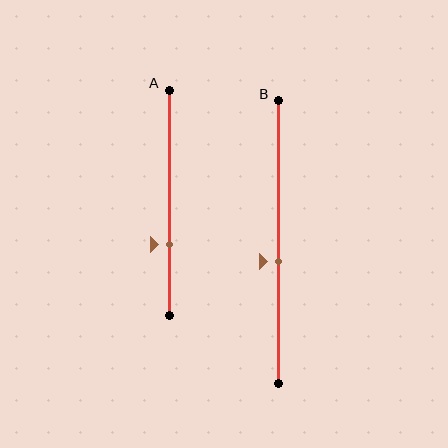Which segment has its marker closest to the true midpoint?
Segment B has its marker closest to the true midpoint.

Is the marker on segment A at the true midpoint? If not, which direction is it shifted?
No, the marker on segment A is shifted downward by about 18% of the segment length.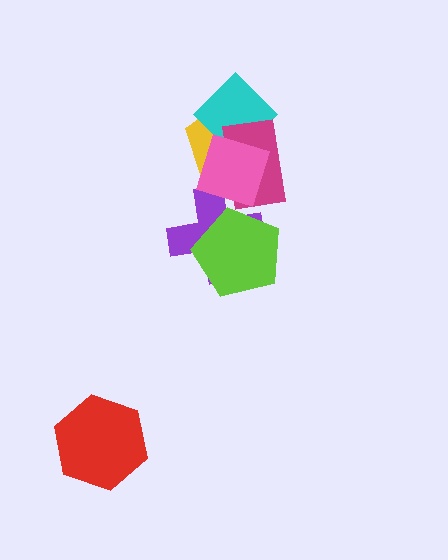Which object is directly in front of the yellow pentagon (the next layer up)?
The cyan diamond is directly in front of the yellow pentagon.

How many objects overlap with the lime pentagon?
1 object overlaps with the lime pentagon.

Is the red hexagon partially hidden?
No, no other shape covers it.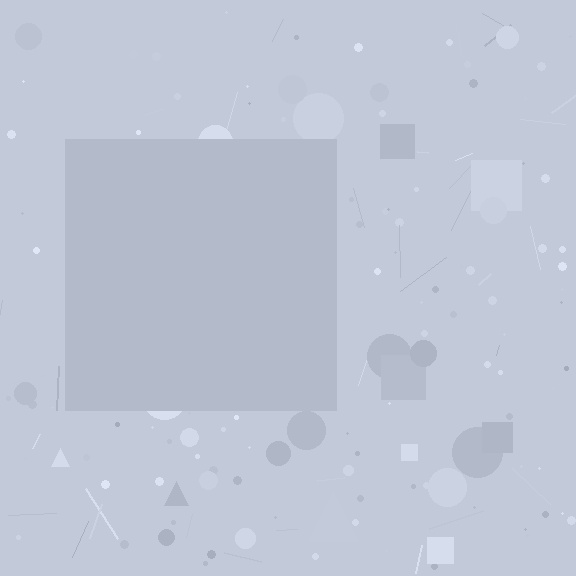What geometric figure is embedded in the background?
A square is embedded in the background.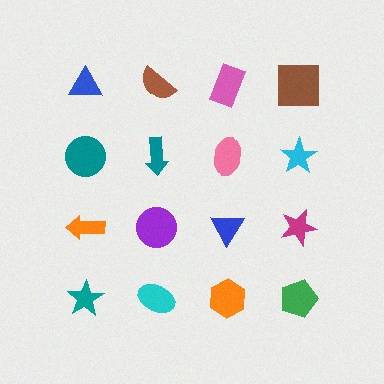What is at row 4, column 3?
An orange hexagon.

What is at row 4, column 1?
A teal star.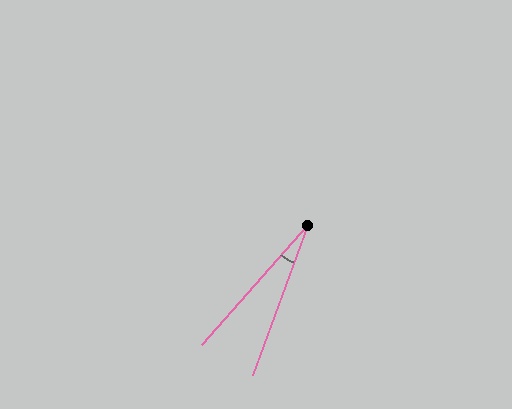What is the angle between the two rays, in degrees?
Approximately 21 degrees.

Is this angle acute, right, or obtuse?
It is acute.